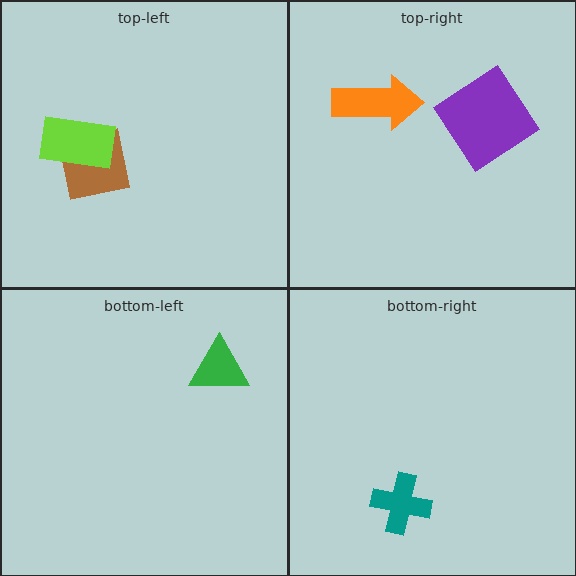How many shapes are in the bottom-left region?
1.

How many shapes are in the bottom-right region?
1.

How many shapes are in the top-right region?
2.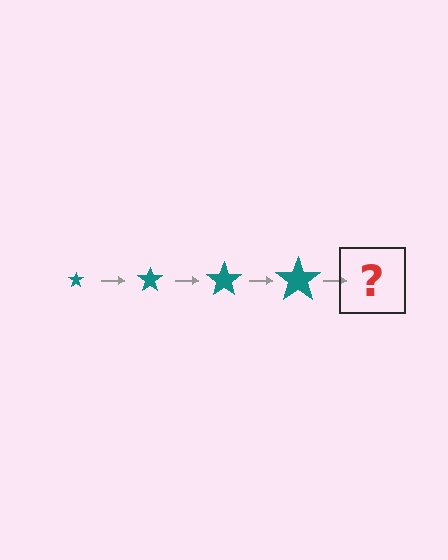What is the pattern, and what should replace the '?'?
The pattern is that the star gets progressively larger each step. The '?' should be a teal star, larger than the previous one.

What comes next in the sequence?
The next element should be a teal star, larger than the previous one.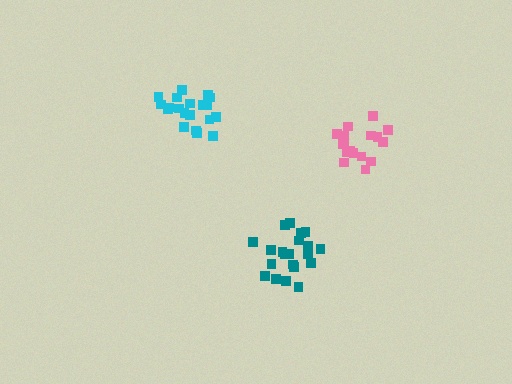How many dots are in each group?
Group 1: 20 dots, Group 2: 17 dots, Group 3: 21 dots (58 total).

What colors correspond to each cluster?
The clusters are colored: cyan, pink, teal.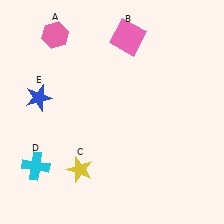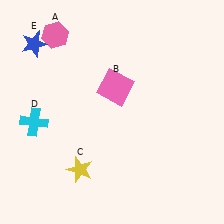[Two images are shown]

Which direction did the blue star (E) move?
The blue star (E) moved up.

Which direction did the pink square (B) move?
The pink square (B) moved down.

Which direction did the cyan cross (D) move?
The cyan cross (D) moved up.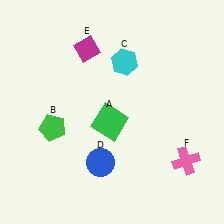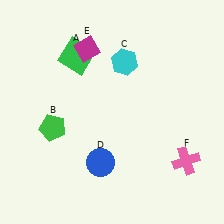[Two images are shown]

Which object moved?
The green square (A) moved up.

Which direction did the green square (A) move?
The green square (A) moved up.